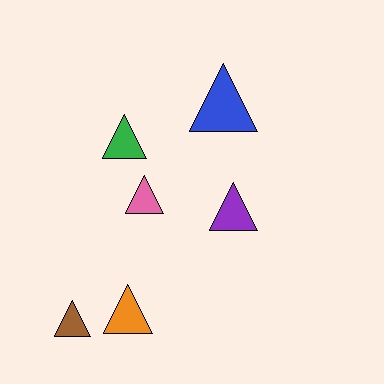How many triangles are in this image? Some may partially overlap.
There are 6 triangles.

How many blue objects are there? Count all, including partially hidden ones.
There is 1 blue object.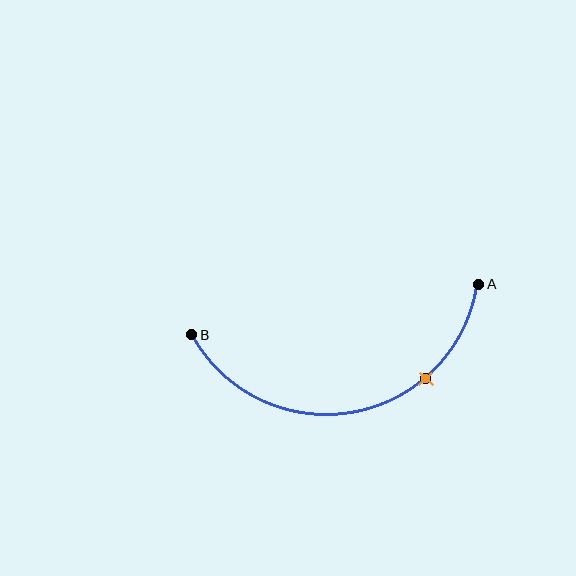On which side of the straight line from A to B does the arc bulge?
The arc bulges below the straight line connecting A and B.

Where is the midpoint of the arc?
The arc midpoint is the point on the curve farthest from the straight line joining A and B. It sits below that line.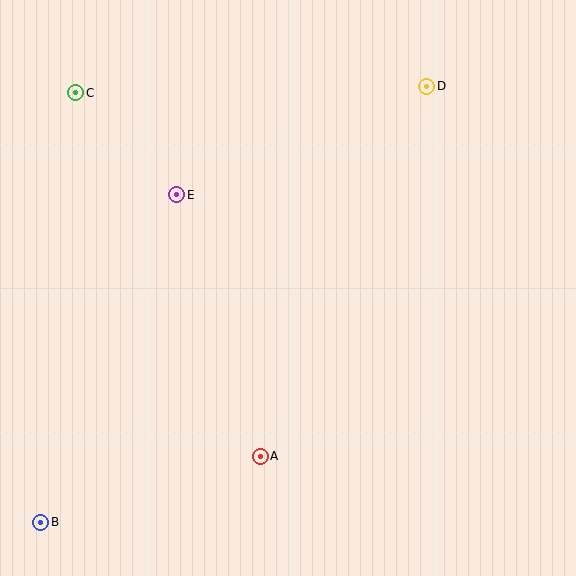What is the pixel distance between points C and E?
The distance between C and E is 144 pixels.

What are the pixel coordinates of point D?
Point D is at (427, 86).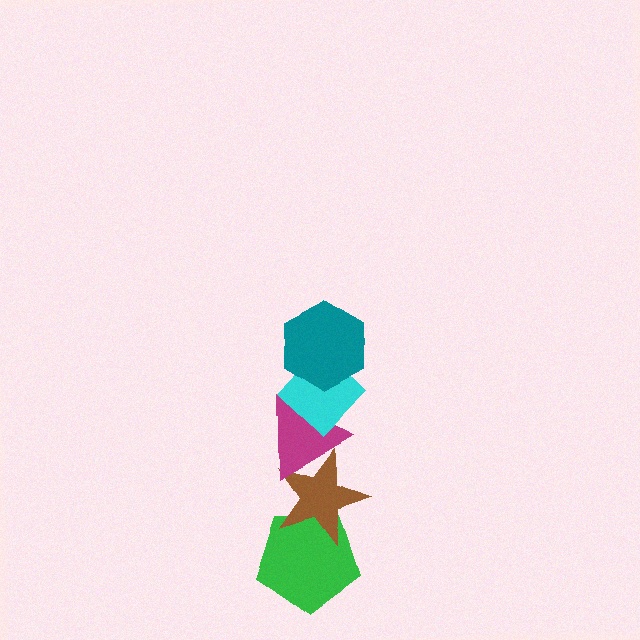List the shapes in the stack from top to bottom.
From top to bottom: the teal hexagon, the cyan diamond, the magenta triangle, the brown star, the green pentagon.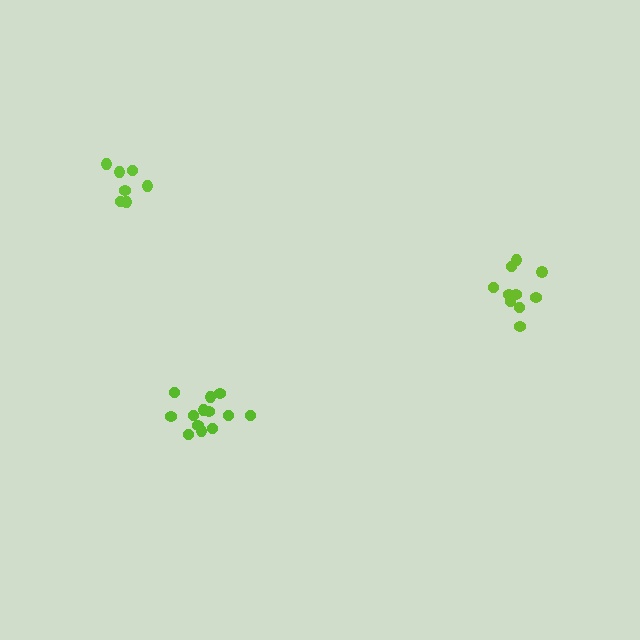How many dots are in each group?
Group 1: 10 dots, Group 2: 13 dots, Group 3: 7 dots (30 total).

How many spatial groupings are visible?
There are 3 spatial groupings.